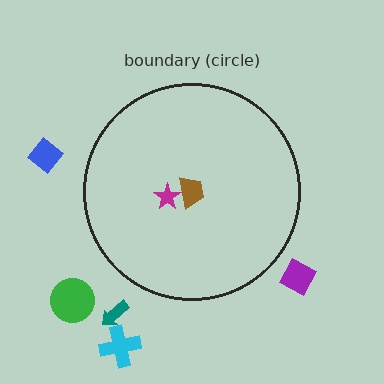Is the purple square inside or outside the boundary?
Outside.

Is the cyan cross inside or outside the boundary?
Outside.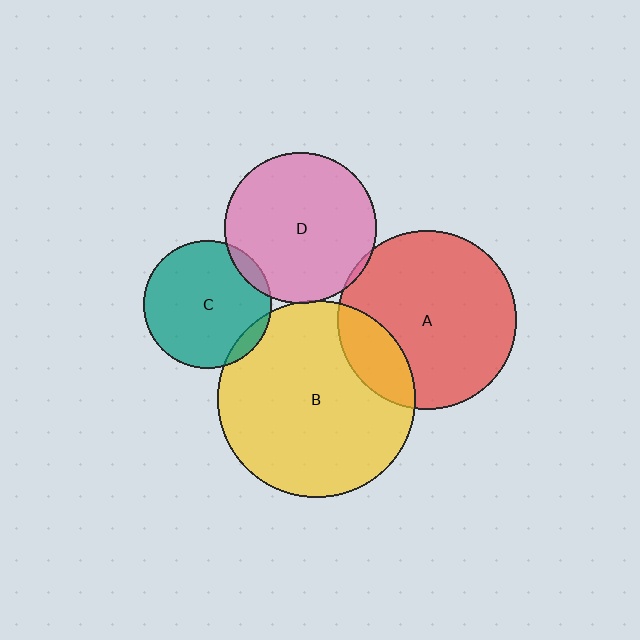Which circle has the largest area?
Circle B (yellow).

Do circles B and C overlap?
Yes.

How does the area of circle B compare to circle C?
Approximately 2.4 times.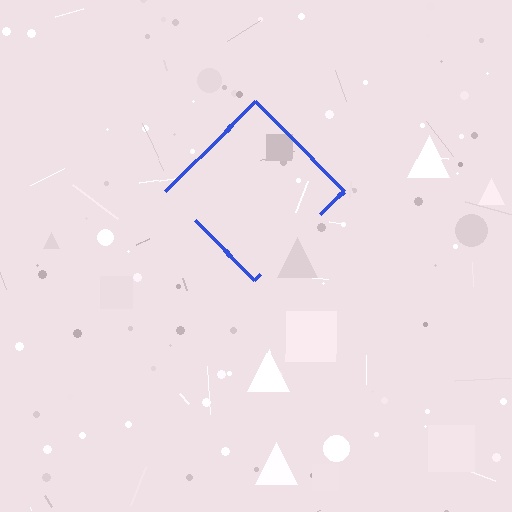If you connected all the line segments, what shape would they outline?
They would outline a diamond.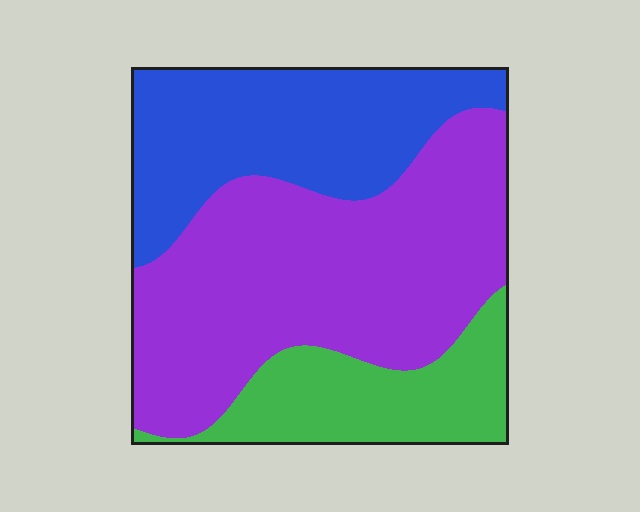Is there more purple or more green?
Purple.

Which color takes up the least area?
Green, at roughly 20%.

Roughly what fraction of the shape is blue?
Blue covers about 30% of the shape.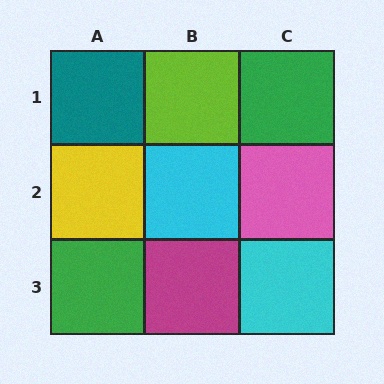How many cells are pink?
1 cell is pink.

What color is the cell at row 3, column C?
Cyan.